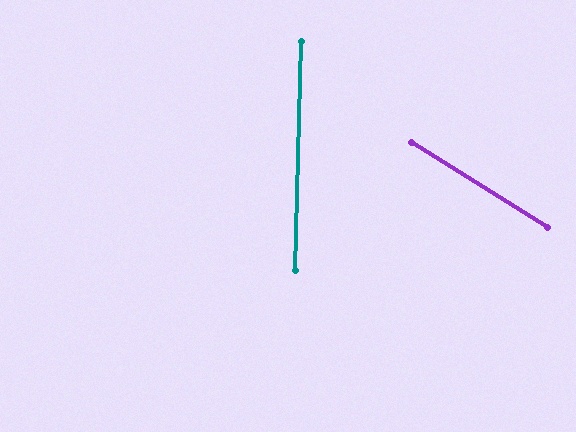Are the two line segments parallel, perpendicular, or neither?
Neither parallel nor perpendicular — they differ by about 60°.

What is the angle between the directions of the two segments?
Approximately 60 degrees.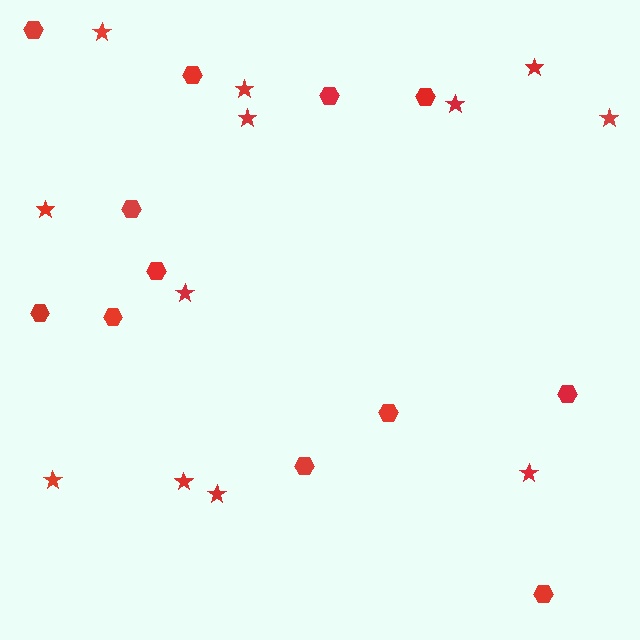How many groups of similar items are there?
There are 2 groups: one group of hexagons (12) and one group of stars (12).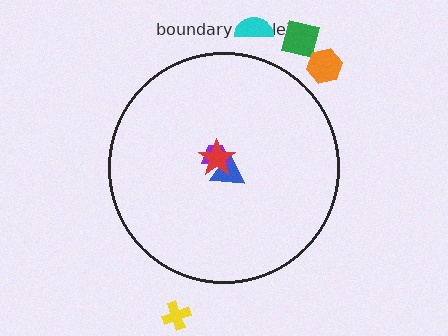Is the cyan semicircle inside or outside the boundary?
Outside.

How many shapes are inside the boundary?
3 inside, 4 outside.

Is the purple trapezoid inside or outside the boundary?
Inside.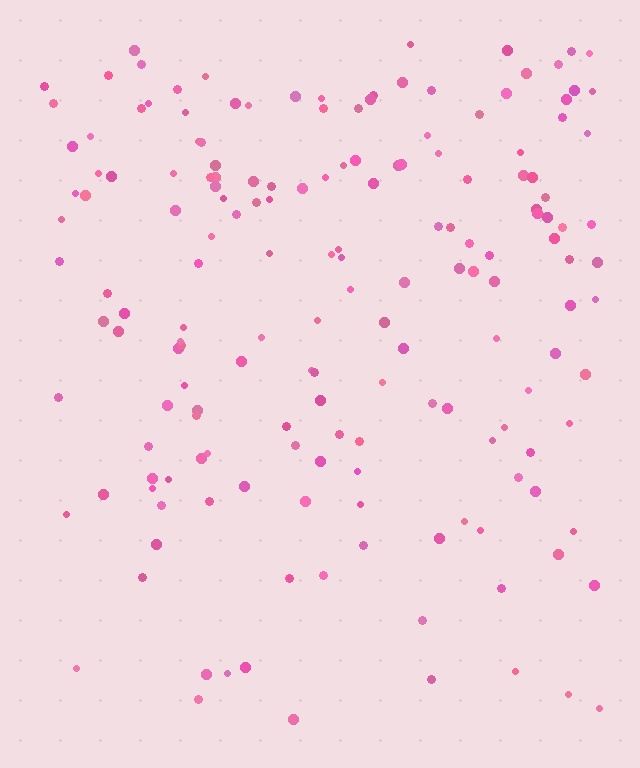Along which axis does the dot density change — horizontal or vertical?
Vertical.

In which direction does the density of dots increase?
From bottom to top, with the top side densest.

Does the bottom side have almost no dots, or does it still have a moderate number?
Still a moderate number, just noticeably fewer than the top.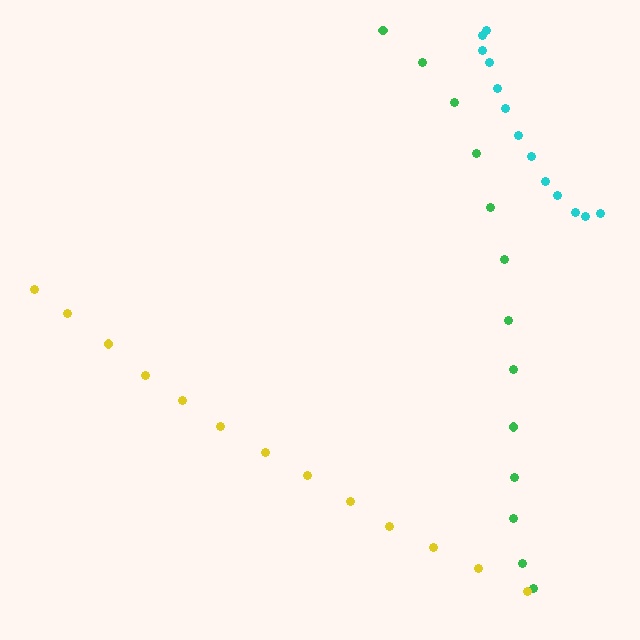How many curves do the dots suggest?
There are 3 distinct paths.